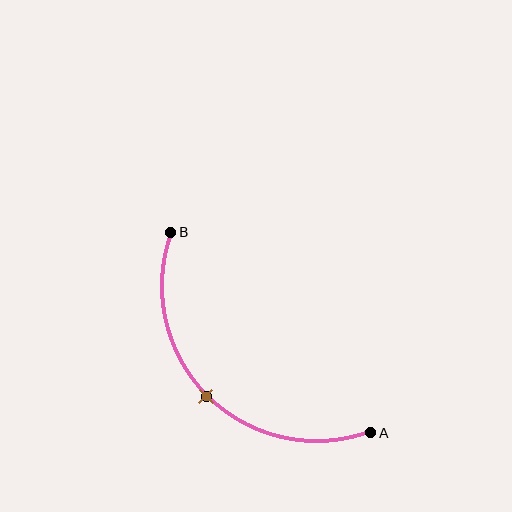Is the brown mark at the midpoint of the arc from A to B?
Yes. The brown mark lies on the arc at equal arc-length from both A and B — it is the arc midpoint.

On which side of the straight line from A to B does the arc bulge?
The arc bulges below and to the left of the straight line connecting A and B.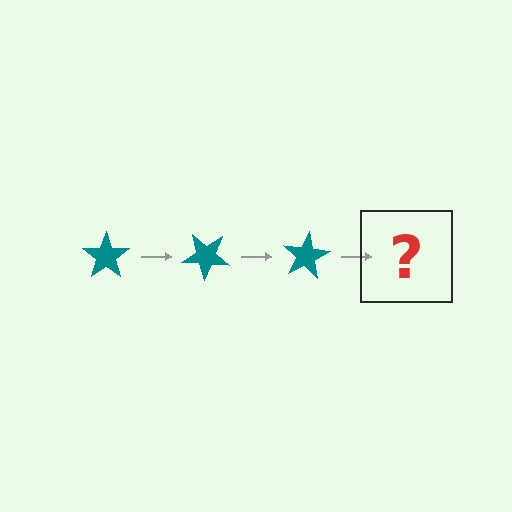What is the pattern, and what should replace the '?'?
The pattern is that the star rotates 40 degrees each step. The '?' should be a teal star rotated 120 degrees.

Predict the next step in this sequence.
The next step is a teal star rotated 120 degrees.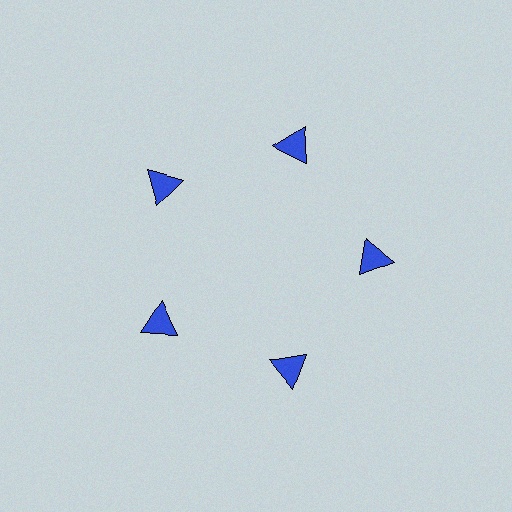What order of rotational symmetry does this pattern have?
This pattern has 5-fold rotational symmetry.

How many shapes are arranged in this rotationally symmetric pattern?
There are 5 shapes, arranged in 5 groups of 1.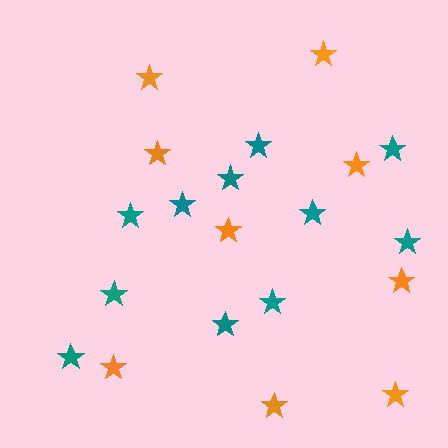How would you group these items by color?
There are 2 groups: one group of teal stars (11) and one group of orange stars (9).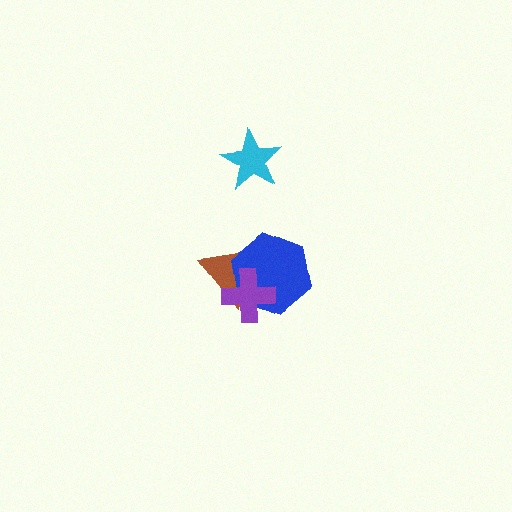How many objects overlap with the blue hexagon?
2 objects overlap with the blue hexagon.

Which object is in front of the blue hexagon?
The purple cross is in front of the blue hexagon.